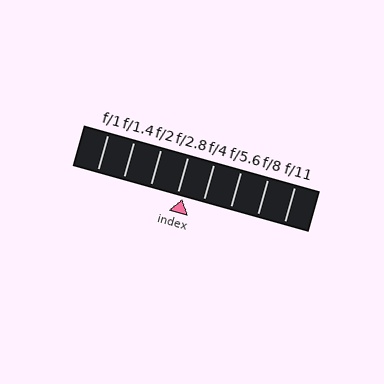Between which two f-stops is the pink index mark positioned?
The index mark is between f/2.8 and f/4.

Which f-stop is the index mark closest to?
The index mark is closest to f/2.8.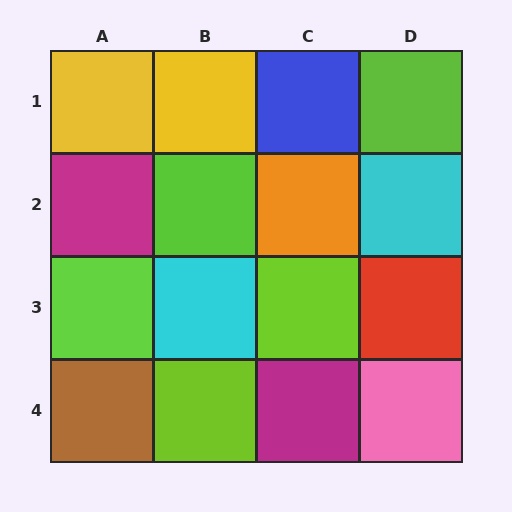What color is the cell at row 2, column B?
Lime.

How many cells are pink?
1 cell is pink.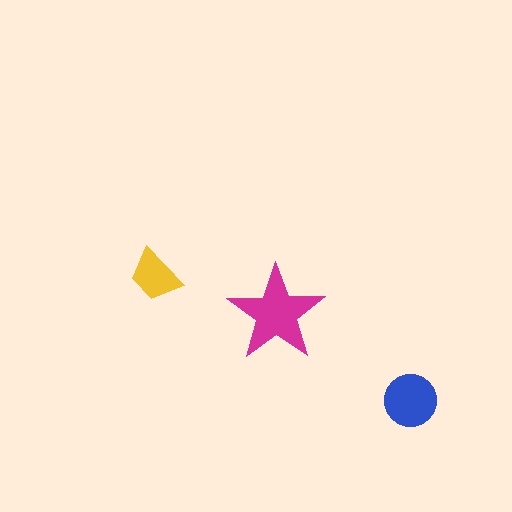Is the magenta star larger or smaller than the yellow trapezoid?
Larger.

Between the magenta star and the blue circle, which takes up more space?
The magenta star.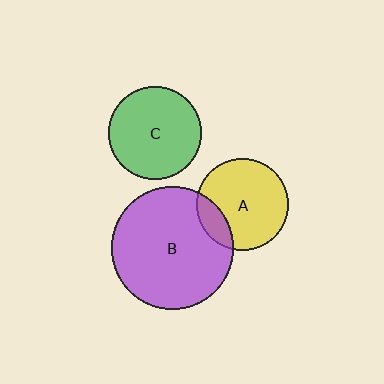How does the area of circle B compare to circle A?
Approximately 1.8 times.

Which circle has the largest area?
Circle B (purple).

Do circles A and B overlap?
Yes.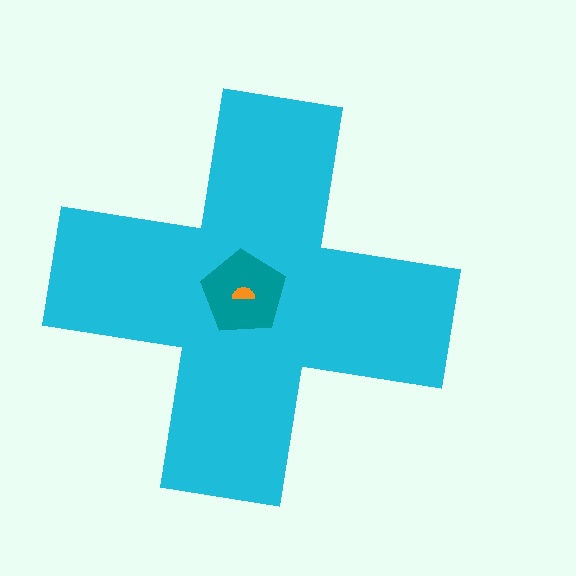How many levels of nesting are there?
3.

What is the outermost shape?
The cyan cross.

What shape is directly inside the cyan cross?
The teal pentagon.